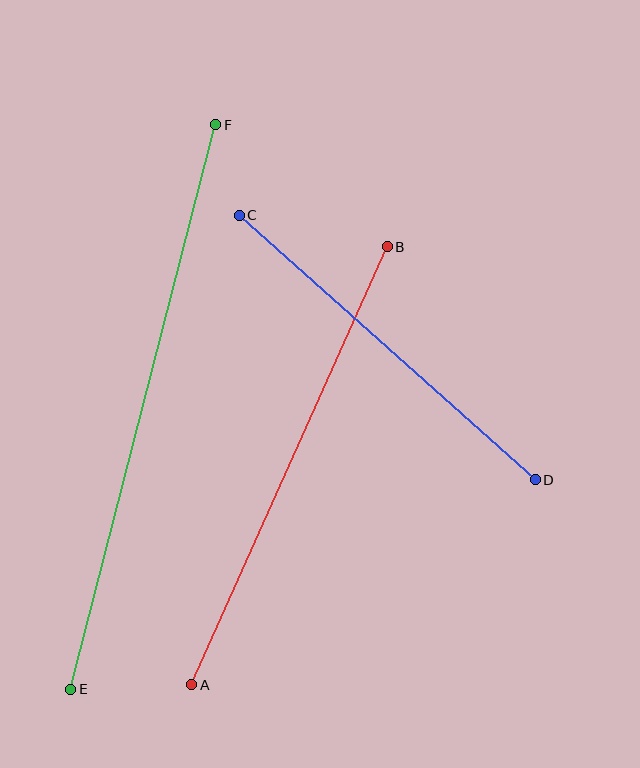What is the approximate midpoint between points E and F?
The midpoint is at approximately (143, 407) pixels.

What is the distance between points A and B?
The distance is approximately 479 pixels.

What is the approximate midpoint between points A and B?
The midpoint is at approximately (289, 466) pixels.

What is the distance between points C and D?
The distance is approximately 397 pixels.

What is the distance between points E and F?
The distance is approximately 583 pixels.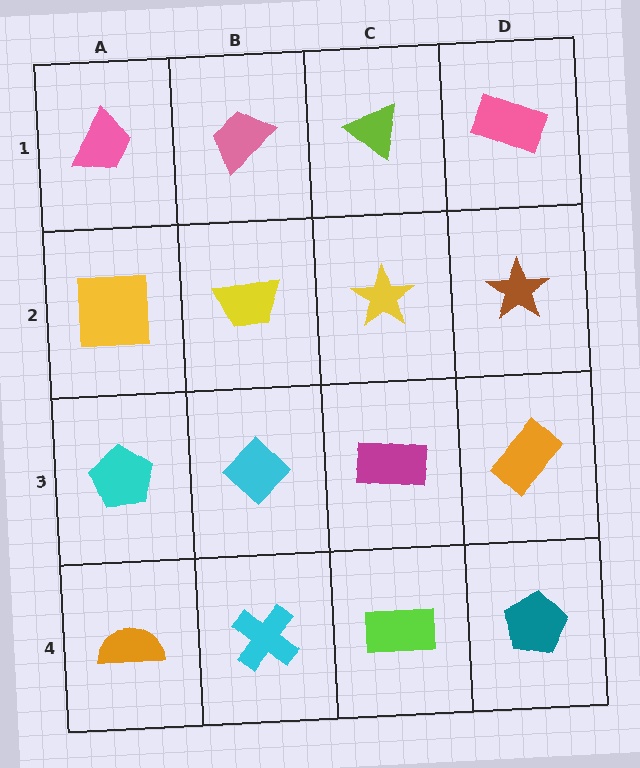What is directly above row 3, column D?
A brown star.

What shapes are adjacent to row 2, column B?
A pink trapezoid (row 1, column B), a cyan diamond (row 3, column B), a yellow square (row 2, column A), a yellow star (row 2, column C).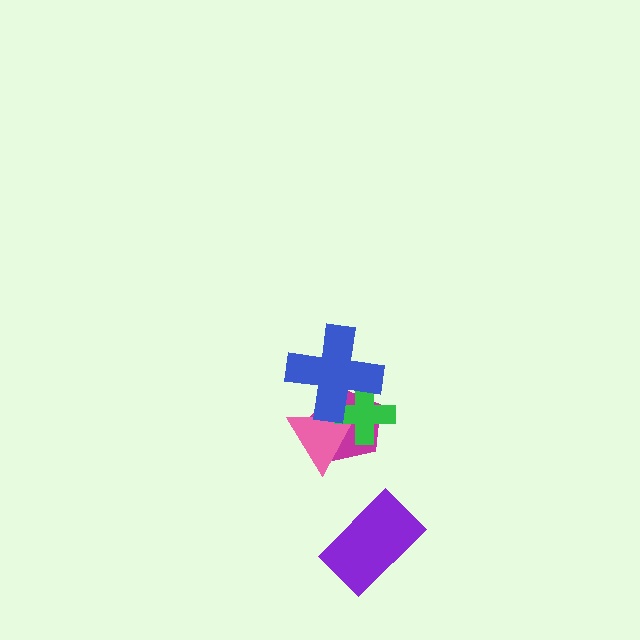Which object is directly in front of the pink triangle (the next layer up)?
The green cross is directly in front of the pink triangle.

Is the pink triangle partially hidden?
Yes, it is partially covered by another shape.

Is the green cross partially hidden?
Yes, it is partially covered by another shape.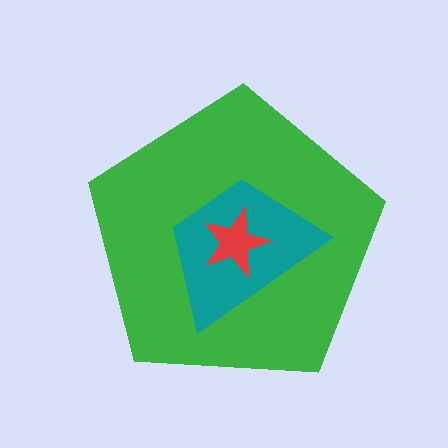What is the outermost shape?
The green pentagon.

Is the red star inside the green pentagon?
Yes.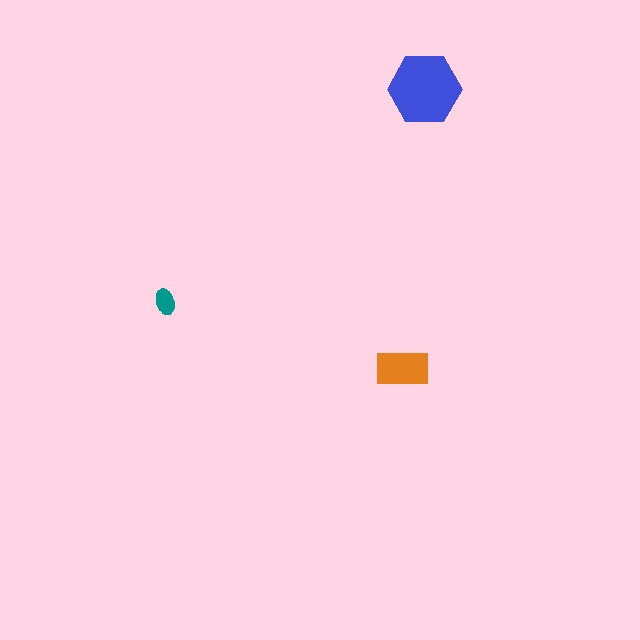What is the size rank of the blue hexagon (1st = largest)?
1st.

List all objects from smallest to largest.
The teal ellipse, the orange rectangle, the blue hexagon.